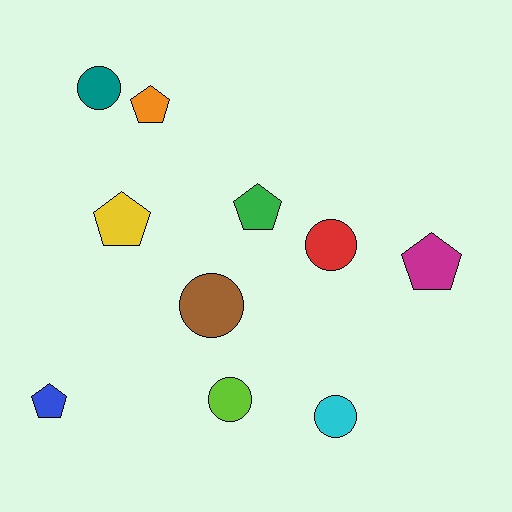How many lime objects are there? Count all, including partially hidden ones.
There is 1 lime object.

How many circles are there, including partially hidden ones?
There are 5 circles.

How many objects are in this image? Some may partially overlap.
There are 10 objects.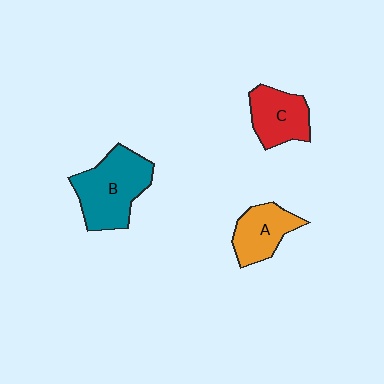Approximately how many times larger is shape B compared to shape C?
Approximately 1.5 times.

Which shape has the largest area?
Shape B (teal).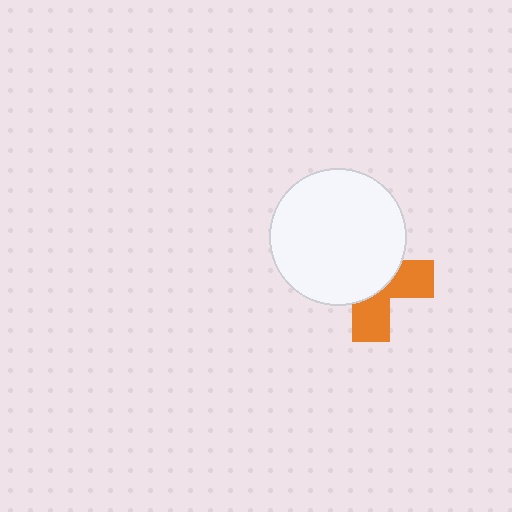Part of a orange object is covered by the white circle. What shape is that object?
It is a cross.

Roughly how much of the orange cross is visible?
A small part of it is visible (roughly 39%).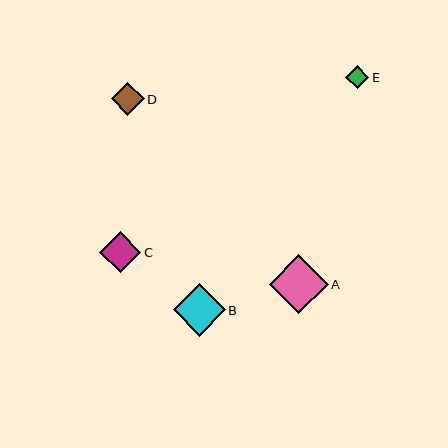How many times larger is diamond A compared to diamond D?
Diamond A is approximately 1.8 times the size of diamond D.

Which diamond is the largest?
Diamond A is the largest with a size of approximately 59 pixels.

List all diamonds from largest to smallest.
From largest to smallest: A, B, C, D, E.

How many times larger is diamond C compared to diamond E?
Diamond C is approximately 1.7 times the size of diamond E.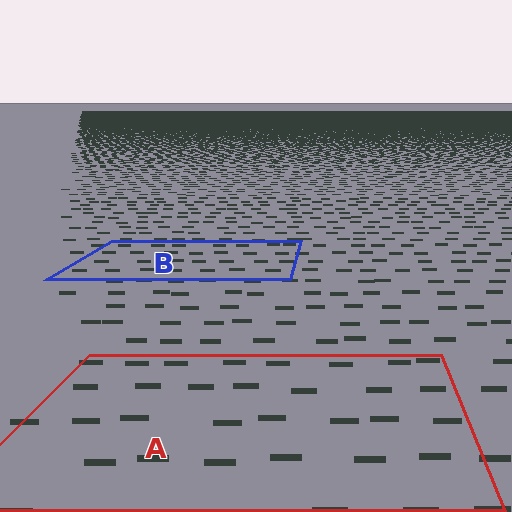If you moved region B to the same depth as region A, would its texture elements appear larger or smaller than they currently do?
They would appear larger. At a closer depth, the same texture elements are projected at a bigger on-screen size.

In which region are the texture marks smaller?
The texture marks are smaller in region B, because it is farther away.